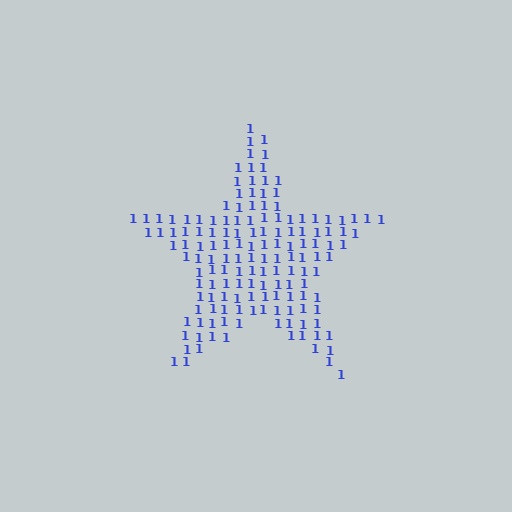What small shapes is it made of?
It is made of small digit 1's.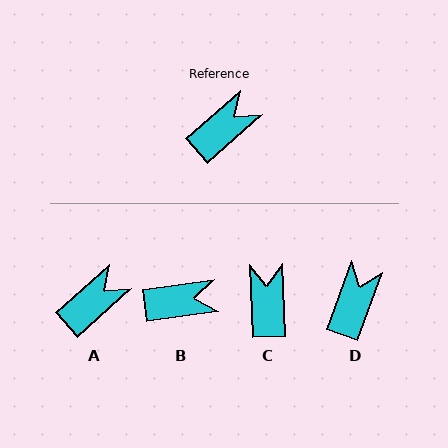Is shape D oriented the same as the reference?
No, it is off by about 28 degrees.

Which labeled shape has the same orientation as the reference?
A.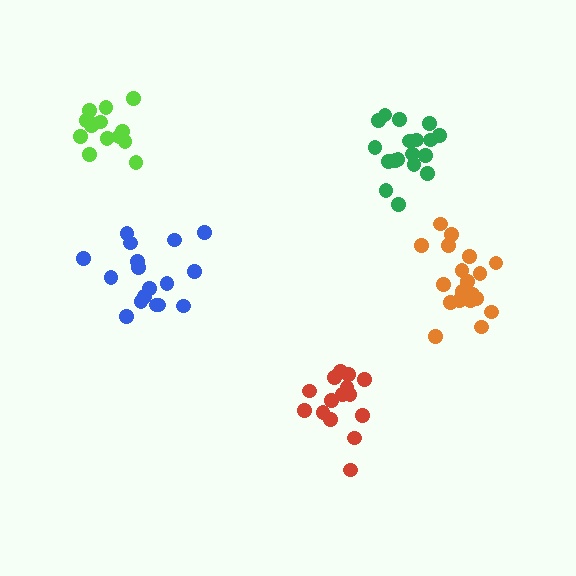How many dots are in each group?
Group 1: 16 dots, Group 2: 19 dots, Group 3: 17 dots, Group 4: 15 dots, Group 5: 18 dots (85 total).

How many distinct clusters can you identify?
There are 5 distinct clusters.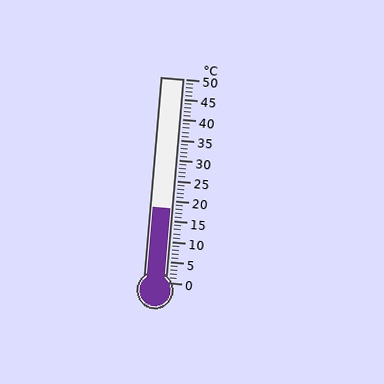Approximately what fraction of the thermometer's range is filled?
The thermometer is filled to approximately 35% of its range.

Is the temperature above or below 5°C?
The temperature is above 5°C.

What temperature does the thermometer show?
The thermometer shows approximately 18°C.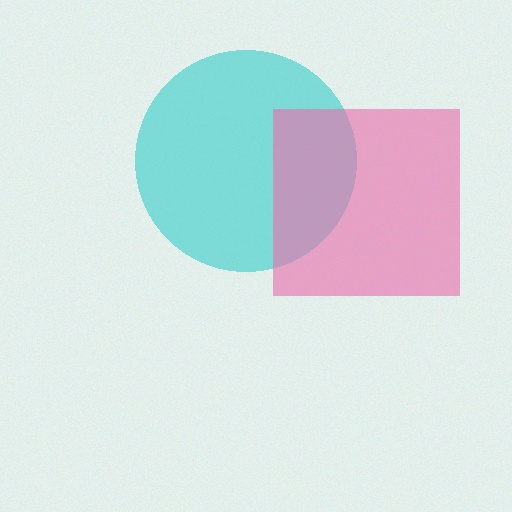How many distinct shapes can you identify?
There are 2 distinct shapes: a cyan circle, a pink square.